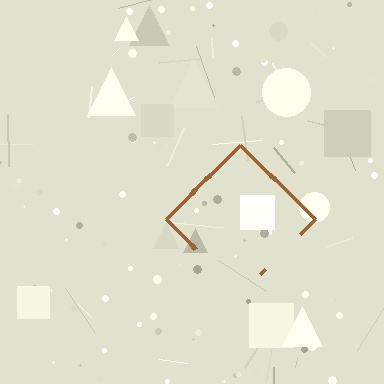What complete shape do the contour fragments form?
The contour fragments form a diamond.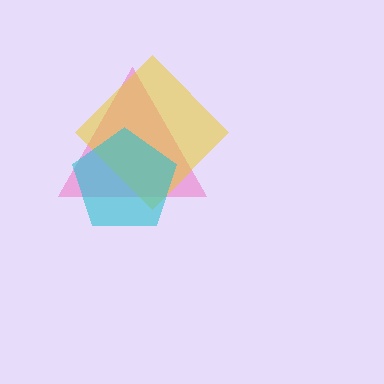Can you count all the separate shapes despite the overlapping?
Yes, there are 3 separate shapes.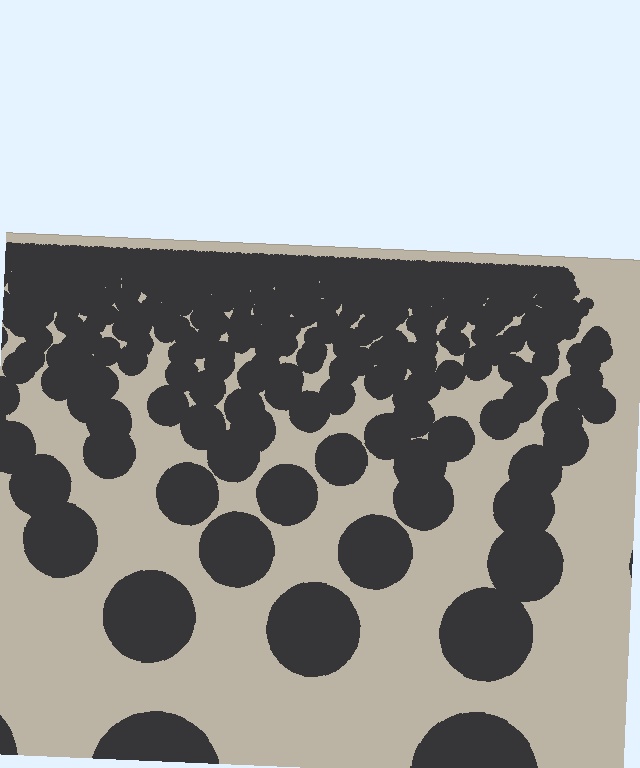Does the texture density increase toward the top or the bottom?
Density increases toward the top.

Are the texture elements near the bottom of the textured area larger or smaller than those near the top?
Larger. Near the bottom, elements are closer to the viewer and appear at a bigger on-screen size.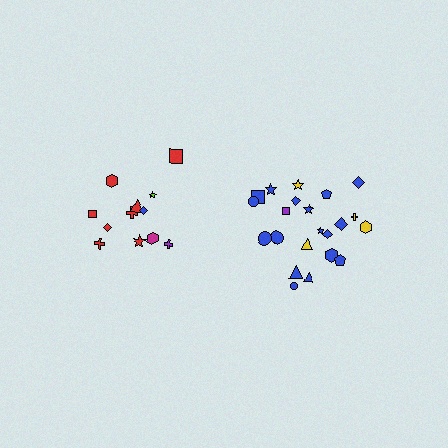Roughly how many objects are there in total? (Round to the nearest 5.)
Roughly 35 objects in total.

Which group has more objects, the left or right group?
The right group.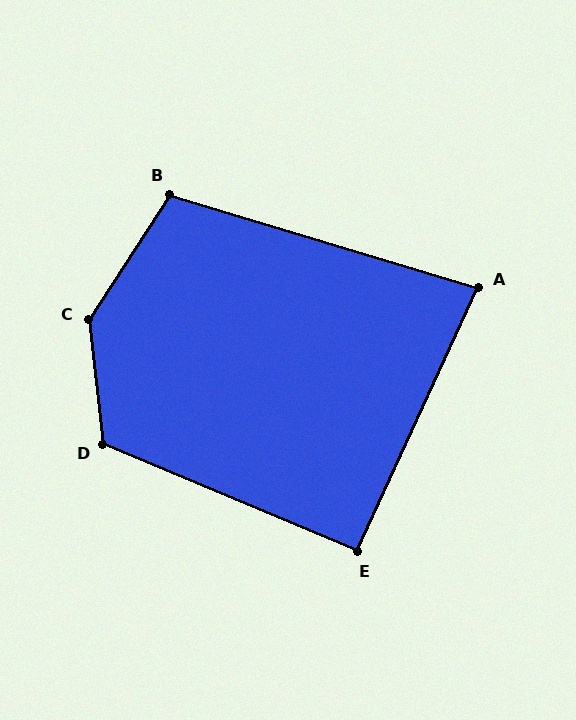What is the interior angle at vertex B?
Approximately 106 degrees (obtuse).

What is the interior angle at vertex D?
Approximately 119 degrees (obtuse).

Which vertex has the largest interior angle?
C, at approximately 141 degrees.